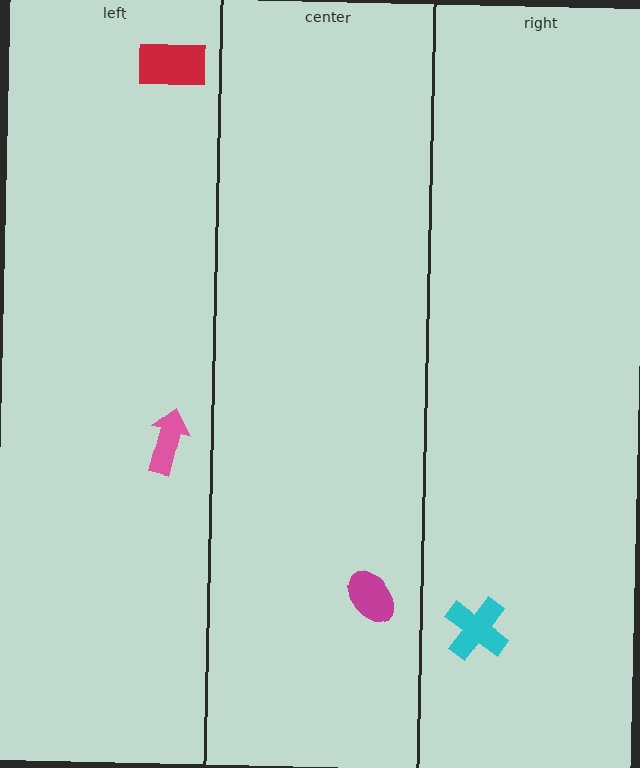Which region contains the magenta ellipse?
The center region.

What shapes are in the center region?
The magenta ellipse.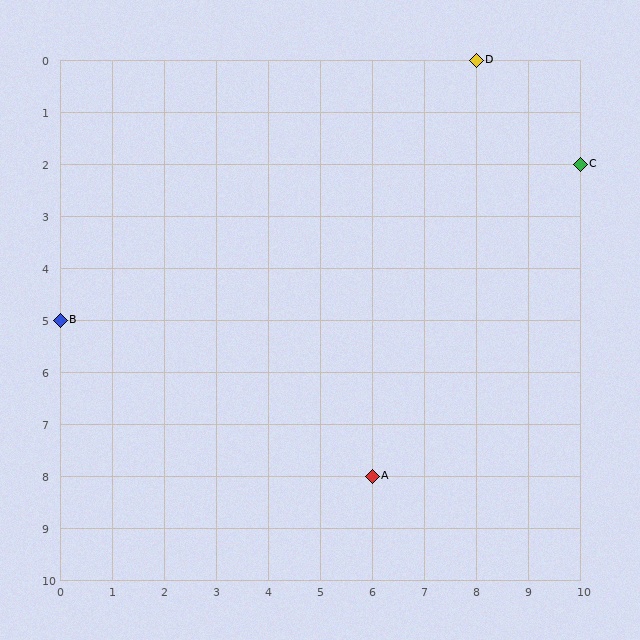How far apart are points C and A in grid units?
Points C and A are 4 columns and 6 rows apart (about 7.2 grid units diagonally).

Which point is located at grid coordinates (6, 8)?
Point A is at (6, 8).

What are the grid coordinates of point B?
Point B is at grid coordinates (0, 5).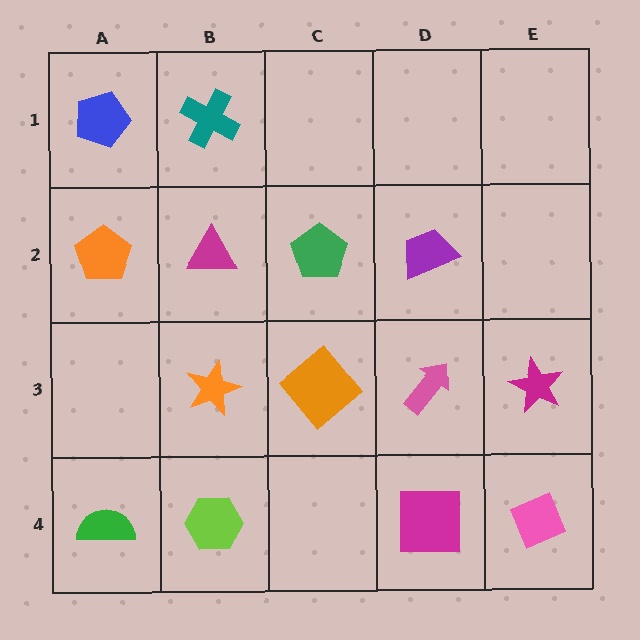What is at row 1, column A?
A blue pentagon.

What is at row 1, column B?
A teal cross.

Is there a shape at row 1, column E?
No, that cell is empty.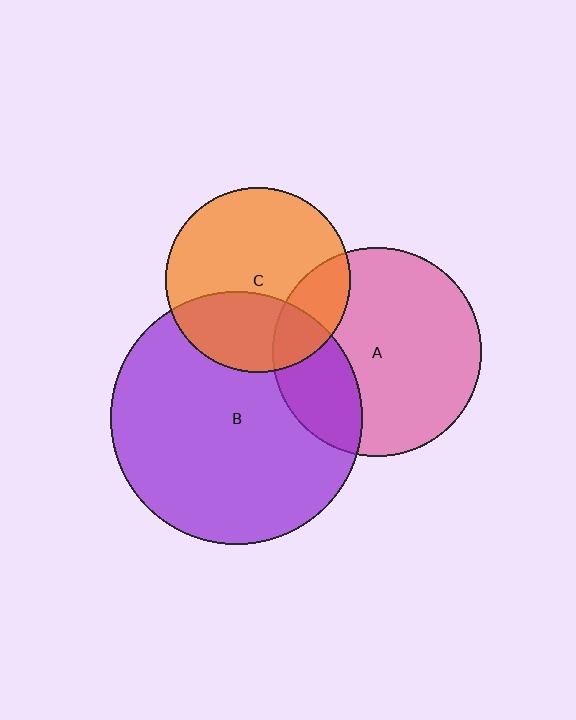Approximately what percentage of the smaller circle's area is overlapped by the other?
Approximately 25%.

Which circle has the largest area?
Circle B (purple).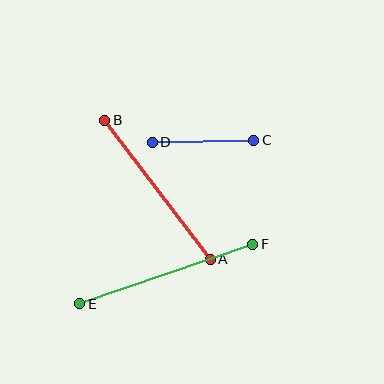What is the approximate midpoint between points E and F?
The midpoint is at approximately (166, 274) pixels.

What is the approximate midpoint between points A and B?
The midpoint is at approximately (157, 190) pixels.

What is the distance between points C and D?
The distance is approximately 102 pixels.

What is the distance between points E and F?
The distance is approximately 183 pixels.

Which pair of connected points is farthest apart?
Points E and F are farthest apart.